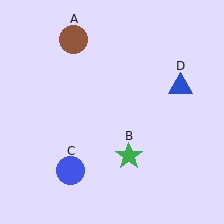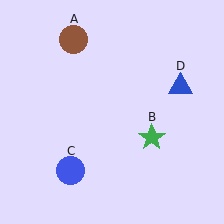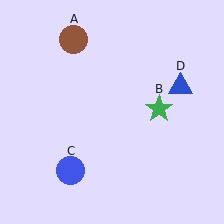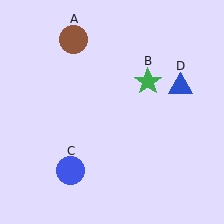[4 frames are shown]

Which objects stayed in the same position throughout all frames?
Brown circle (object A) and blue circle (object C) and blue triangle (object D) remained stationary.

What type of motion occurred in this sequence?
The green star (object B) rotated counterclockwise around the center of the scene.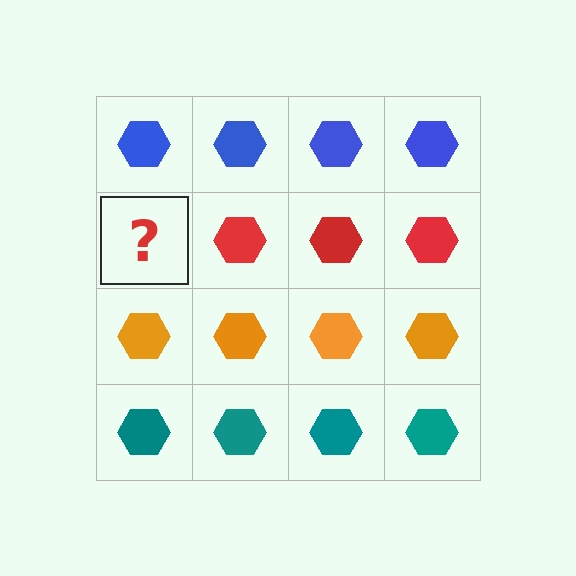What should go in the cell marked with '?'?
The missing cell should contain a red hexagon.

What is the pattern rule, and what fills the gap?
The rule is that each row has a consistent color. The gap should be filled with a red hexagon.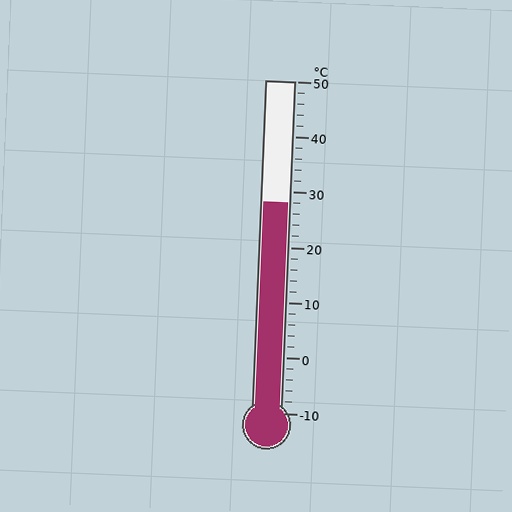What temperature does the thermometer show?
The thermometer shows approximately 28°C.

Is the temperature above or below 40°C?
The temperature is below 40°C.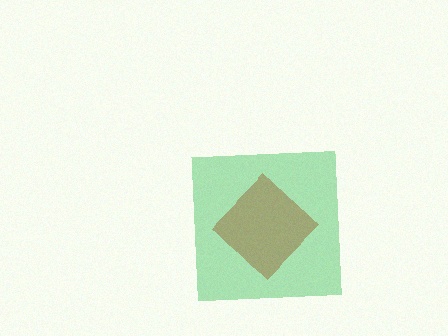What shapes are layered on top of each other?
The layered shapes are: a red diamond, a green square.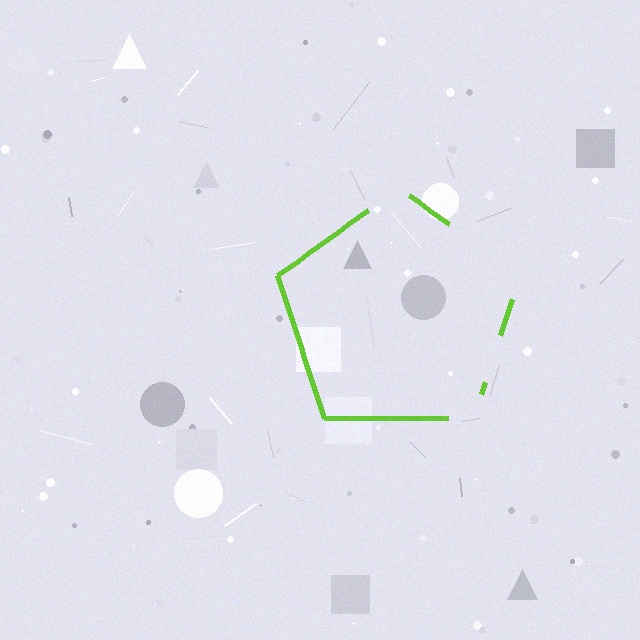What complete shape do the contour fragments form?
The contour fragments form a pentagon.